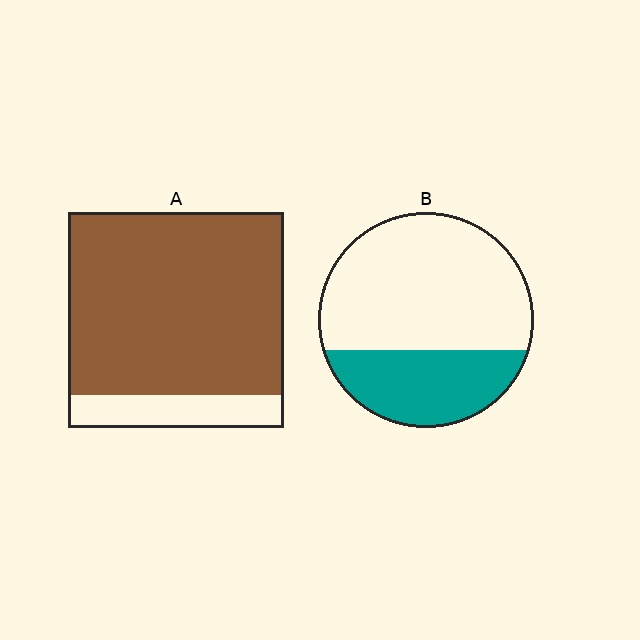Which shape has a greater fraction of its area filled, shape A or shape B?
Shape A.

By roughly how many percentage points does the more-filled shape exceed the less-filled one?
By roughly 50 percentage points (A over B).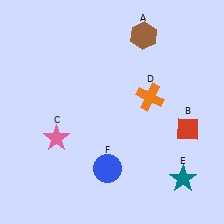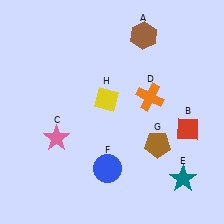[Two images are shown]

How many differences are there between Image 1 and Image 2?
There are 2 differences between the two images.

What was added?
A brown pentagon (G), a yellow diamond (H) were added in Image 2.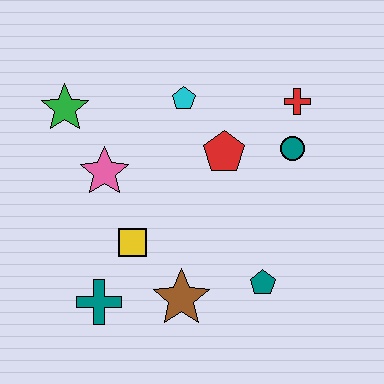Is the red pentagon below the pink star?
No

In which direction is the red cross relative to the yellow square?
The red cross is to the right of the yellow square.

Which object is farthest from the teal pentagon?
The green star is farthest from the teal pentagon.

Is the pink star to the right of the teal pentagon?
No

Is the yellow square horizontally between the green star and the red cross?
Yes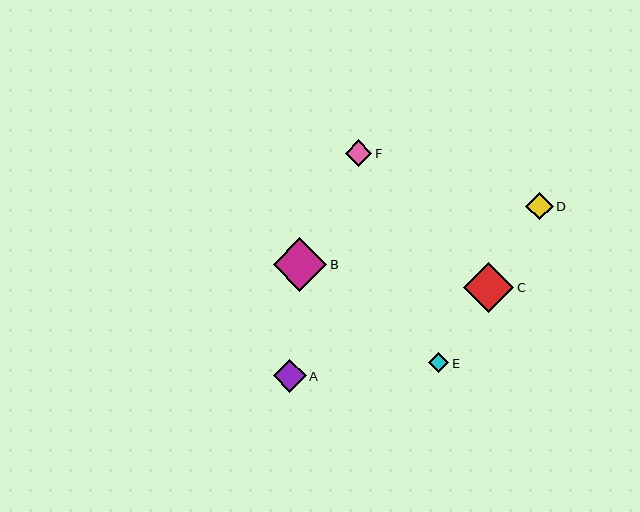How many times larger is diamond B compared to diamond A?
Diamond B is approximately 1.7 times the size of diamond A.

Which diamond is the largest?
Diamond B is the largest with a size of approximately 54 pixels.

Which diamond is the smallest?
Diamond E is the smallest with a size of approximately 21 pixels.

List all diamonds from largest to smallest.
From largest to smallest: B, C, A, D, F, E.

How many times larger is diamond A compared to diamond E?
Diamond A is approximately 1.6 times the size of diamond E.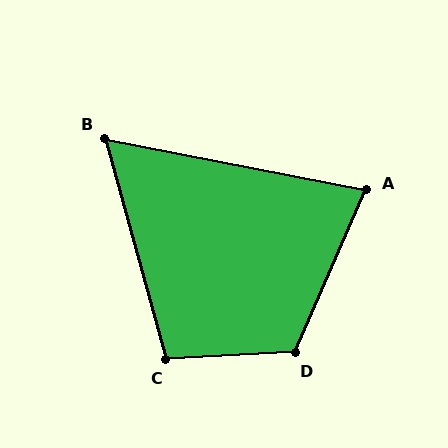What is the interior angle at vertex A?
Approximately 77 degrees (acute).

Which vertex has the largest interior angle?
D, at approximately 117 degrees.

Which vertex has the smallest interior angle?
B, at approximately 63 degrees.